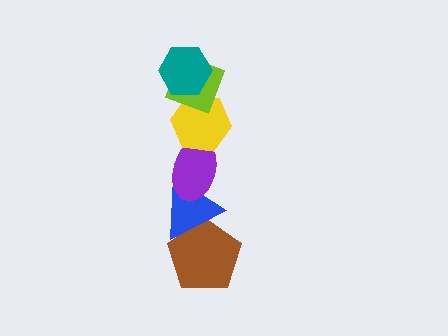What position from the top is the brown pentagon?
The brown pentagon is 6th from the top.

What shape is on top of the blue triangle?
The purple ellipse is on top of the blue triangle.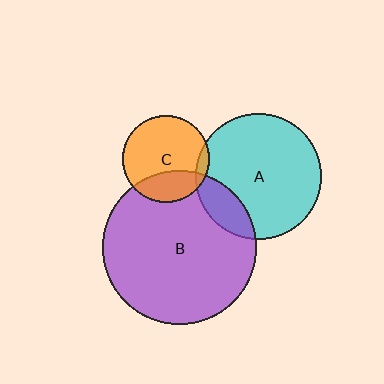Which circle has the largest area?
Circle B (purple).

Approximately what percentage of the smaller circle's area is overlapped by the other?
Approximately 15%.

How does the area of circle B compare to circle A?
Approximately 1.5 times.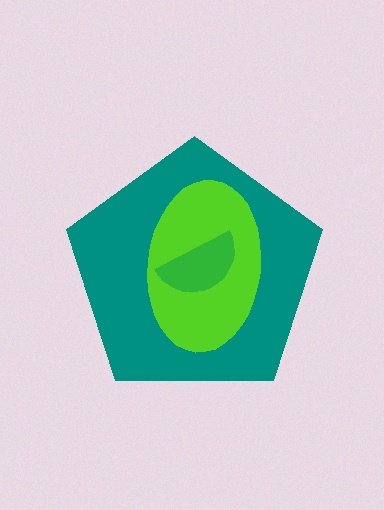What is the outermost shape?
The teal pentagon.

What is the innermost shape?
The green semicircle.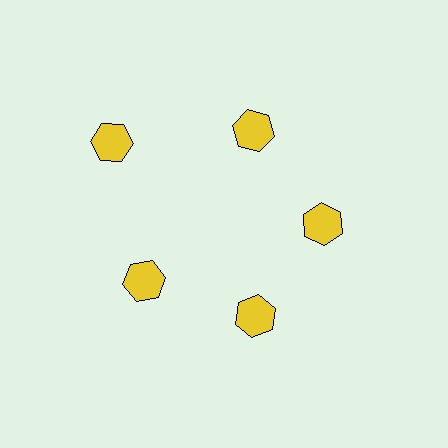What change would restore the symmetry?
The symmetry would be restored by moving it inward, back onto the ring so that all 5 hexagons sit at equal angles and equal distance from the center.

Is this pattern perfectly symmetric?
No. The 5 yellow hexagons are arranged in a ring, but one element near the 10 o'clock position is pushed outward from the center, breaking the 5-fold rotational symmetry.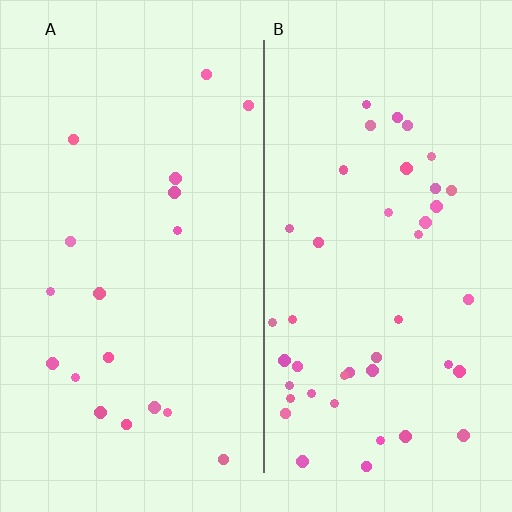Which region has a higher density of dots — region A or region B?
B (the right).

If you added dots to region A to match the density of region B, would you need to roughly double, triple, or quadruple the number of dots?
Approximately double.